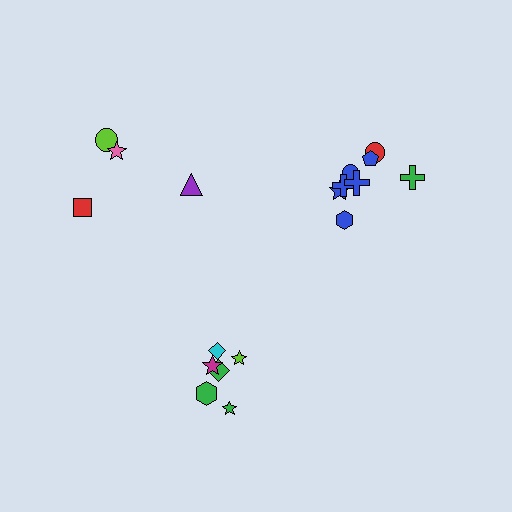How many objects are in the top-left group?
There are 4 objects.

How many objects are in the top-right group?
There are 8 objects.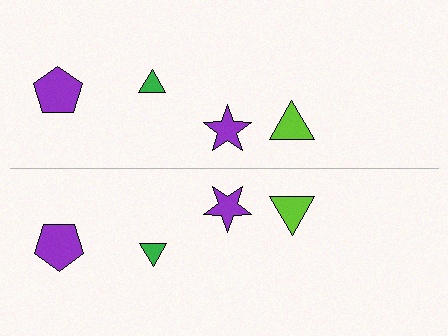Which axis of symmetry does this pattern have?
The pattern has a horizontal axis of symmetry running through the center of the image.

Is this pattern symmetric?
Yes, this pattern has bilateral (reflection) symmetry.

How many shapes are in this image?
There are 8 shapes in this image.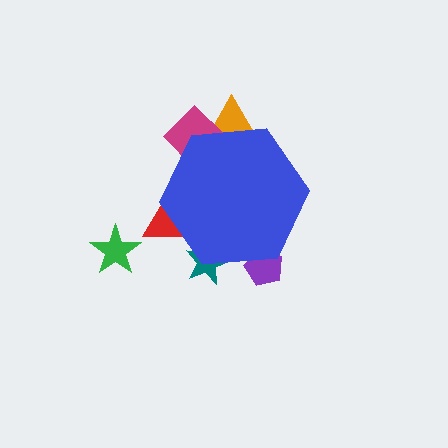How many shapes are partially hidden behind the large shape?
5 shapes are partially hidden.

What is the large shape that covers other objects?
A blue hexagon.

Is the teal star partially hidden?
Yes, the teal star is partially hidden behind the blue hexagon.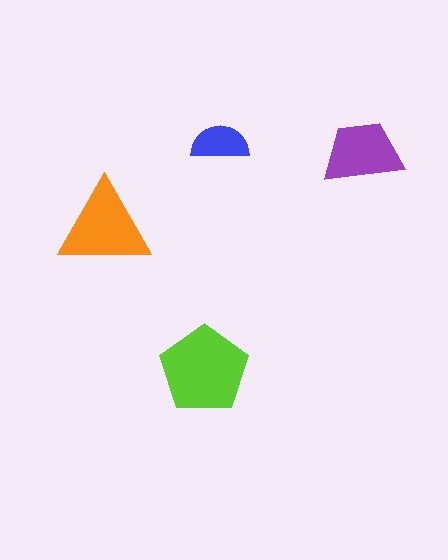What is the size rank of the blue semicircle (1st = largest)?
4th.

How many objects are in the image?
There are 4 objects in the image.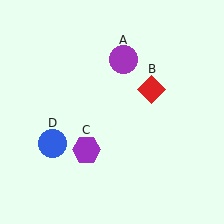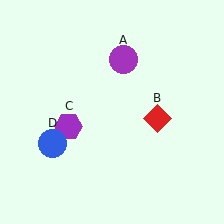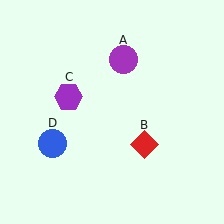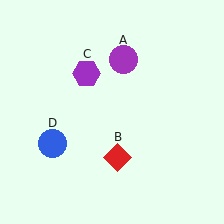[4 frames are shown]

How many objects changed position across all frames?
2 objects changed position: red diamond (object B), purple hexagon (object C).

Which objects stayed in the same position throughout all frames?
Purple circle (object A) and blue circle (object D) remained stationary.